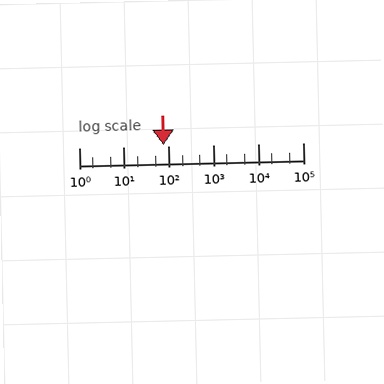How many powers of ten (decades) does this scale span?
The scale spans 5 decades, from 1 to 100000.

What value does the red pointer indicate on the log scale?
The pointer indicates approximately 77.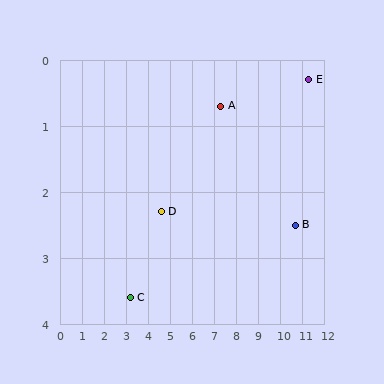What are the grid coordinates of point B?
Point B is at approximately (10.7, 2.5).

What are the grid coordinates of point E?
Point E is at approximately (11.3, 0.3).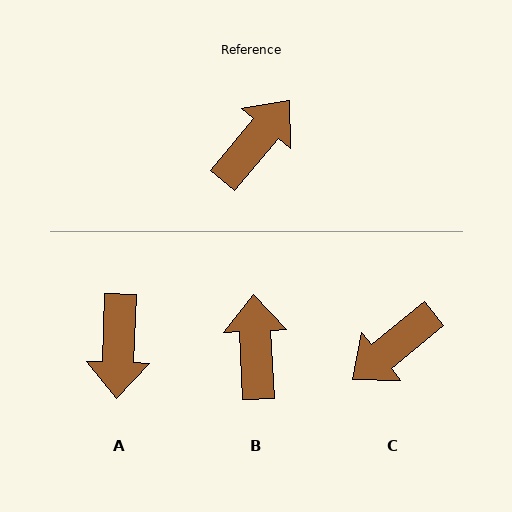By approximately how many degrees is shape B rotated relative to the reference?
Approximately 43 degrees counter-clockwise.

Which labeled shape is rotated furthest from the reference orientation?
C, about 169 degrees away.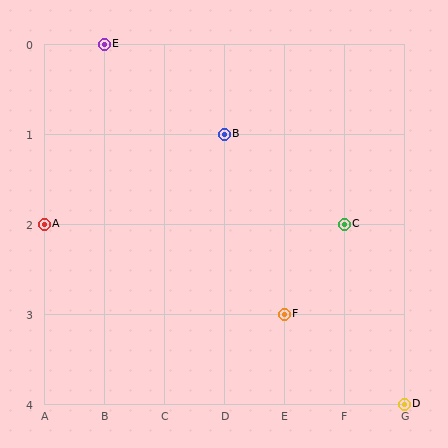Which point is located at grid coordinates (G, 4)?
Point D is at (G, 4).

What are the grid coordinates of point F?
Point F is at grid coordinates (E, 3).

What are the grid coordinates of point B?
Point B is at grid coordinates (D, 1).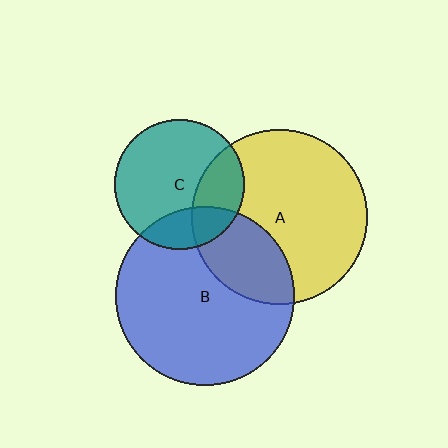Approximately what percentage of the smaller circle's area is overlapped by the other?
Approximately 25%.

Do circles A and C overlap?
Yes.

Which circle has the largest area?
Circle B (blue).